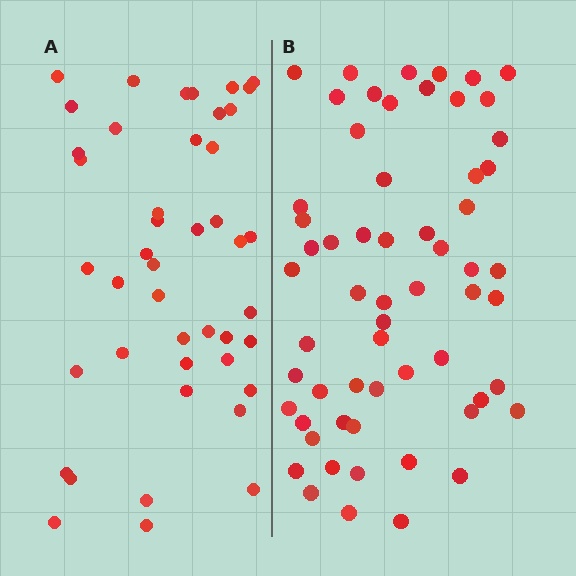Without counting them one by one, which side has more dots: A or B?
Region B (the right region) has more dots.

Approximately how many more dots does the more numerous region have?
Region B has approximately 15 more dots than region A.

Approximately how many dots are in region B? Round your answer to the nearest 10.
About 60 dots.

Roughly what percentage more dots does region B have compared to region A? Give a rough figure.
About 35% more.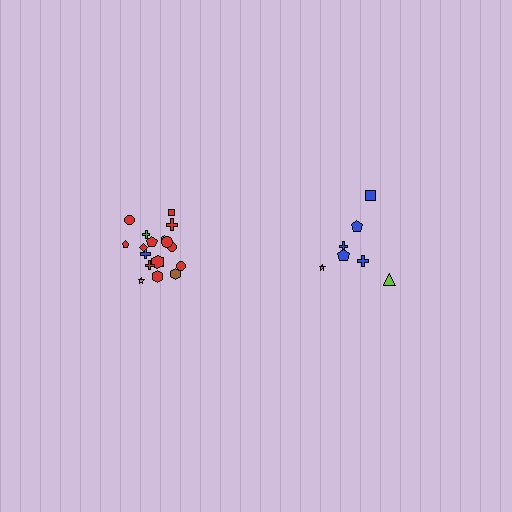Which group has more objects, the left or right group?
The left group.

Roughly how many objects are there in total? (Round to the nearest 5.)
Roughly 25 objects in total.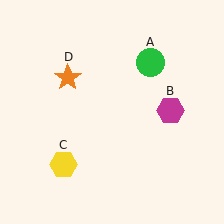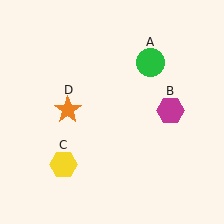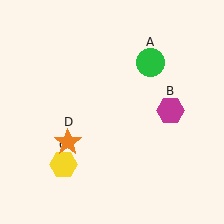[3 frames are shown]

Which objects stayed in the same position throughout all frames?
Green circle (object A) and magenta hexagon (object B) and yellow hexagon (object C) remained stationary.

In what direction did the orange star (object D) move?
The orange star (object D) moved down.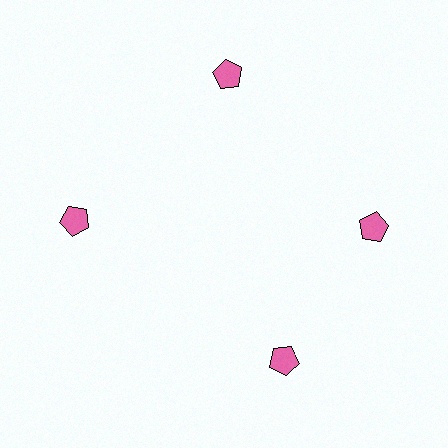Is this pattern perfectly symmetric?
No. The 4 pink pentagons are arranged in a ring, but one element near the 6 o'clock position is rotated out of alignment along the ring, breaking the 4-fold rotational symmetry.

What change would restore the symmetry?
The symmetry would be restored by rotating it back into even spacing with its neighbors so that all 4 pentagons sit at equal angles and equal distance from the center.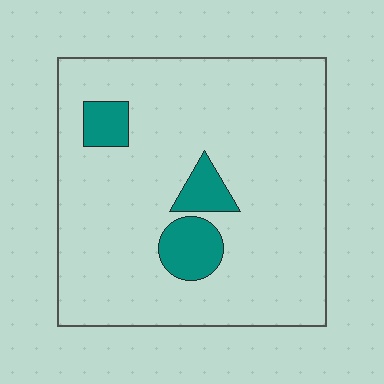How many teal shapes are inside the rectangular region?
3.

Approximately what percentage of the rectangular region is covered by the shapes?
Approximately 10%.